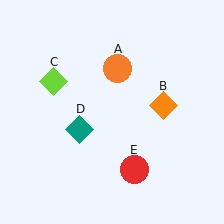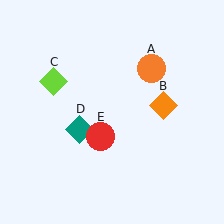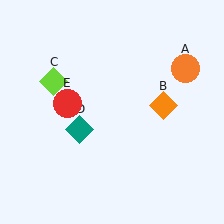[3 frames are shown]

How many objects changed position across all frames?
2 objects changed position: orange circle (object A), red circle (object E).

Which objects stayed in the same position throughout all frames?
Orange diamond (object B) and lime diamond (object C) and teal diamond (object D) remained stationary.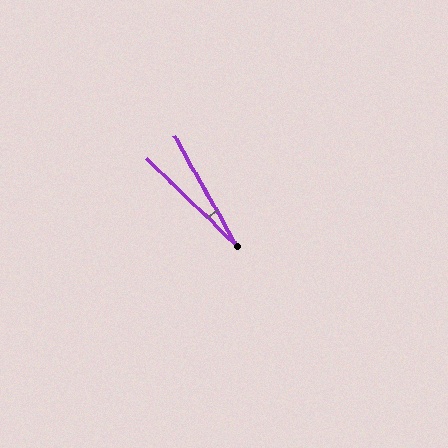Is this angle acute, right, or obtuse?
It is acute.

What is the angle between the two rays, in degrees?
Approximately 17 degrees.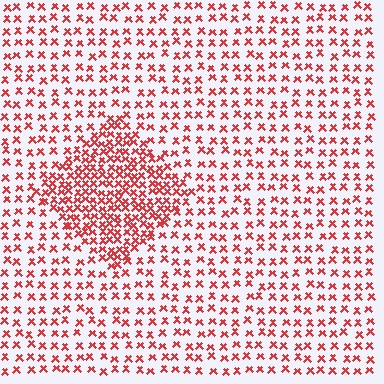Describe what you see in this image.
The image contains small red elements arranged at two different densities. A diamond-shaped region is visible where the elements are more densely packed than the surrounding area.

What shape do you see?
I see a diamond.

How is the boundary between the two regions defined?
The boundary is defined by a change in element density (approximately 2.2x ratio). All elements are the same color, size, and shape.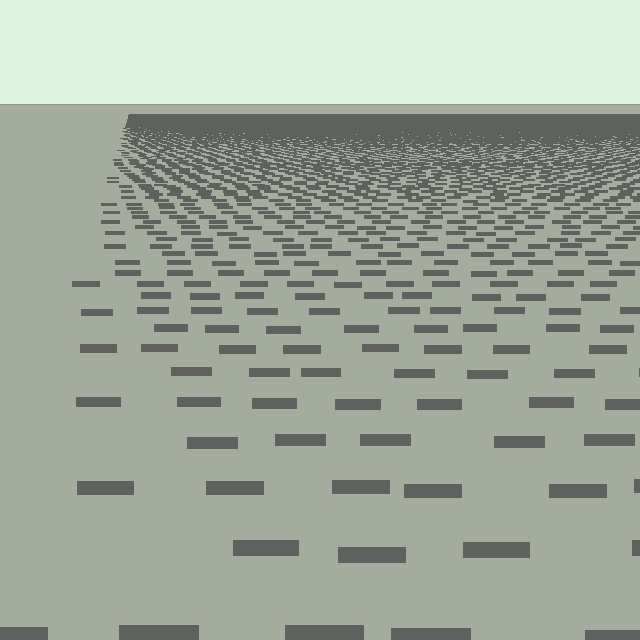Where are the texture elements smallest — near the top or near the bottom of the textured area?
Near the top.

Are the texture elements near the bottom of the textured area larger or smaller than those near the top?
Larger. Near the bottom, elements are closer to the viewer and appear at a bigger on-screen size.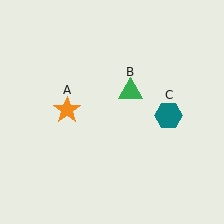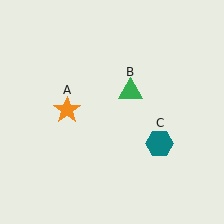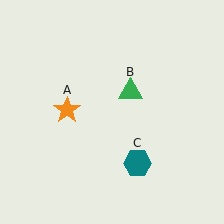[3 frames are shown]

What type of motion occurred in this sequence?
The teal hexagon (object C) rotated clockwise around the center of the scene.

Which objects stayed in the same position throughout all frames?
Orange star (object A) and green triangle (object B) remained stationary.